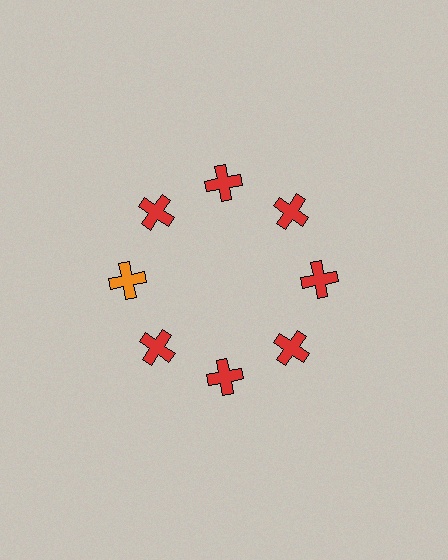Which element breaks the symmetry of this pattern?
The orange cross at roughly the 9 o'clock position breaks the symmetry. All other shapes are red crosses.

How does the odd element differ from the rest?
It has a different color: orange instead of red.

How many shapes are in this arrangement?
There are 8 shapes arranged in a ring pattern.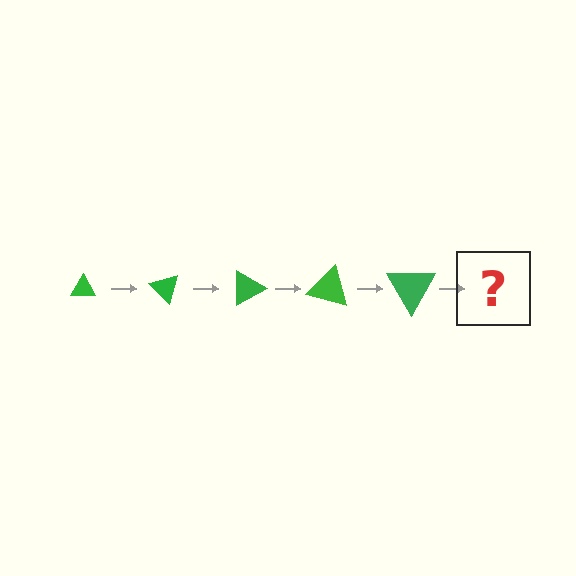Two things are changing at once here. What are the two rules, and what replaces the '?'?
The two rules are that the triangle grows larger each step and it rotates 45 degrees each step. The '?' should be a triangle, larger than the previous one and rotated 225 degrees from the start.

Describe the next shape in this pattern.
It should be a triangle, larger than the previous one and rotated 225 degrees from the start.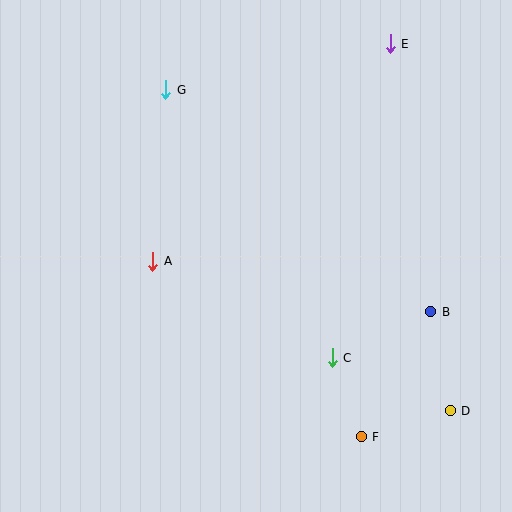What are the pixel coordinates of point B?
Point B is at (431, 312).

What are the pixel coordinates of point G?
Point G is at (166, 90).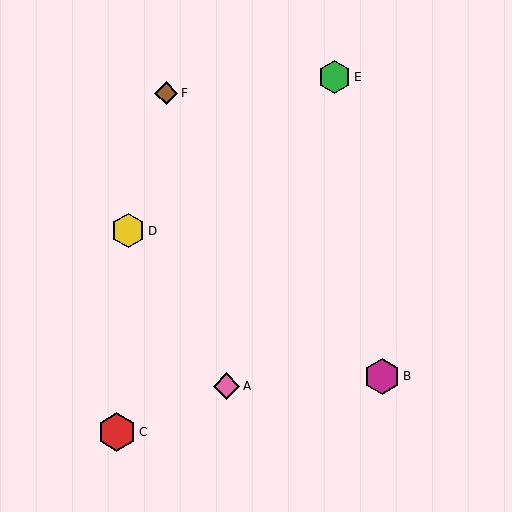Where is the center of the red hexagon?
The center of the red hexagon is at (117, 432).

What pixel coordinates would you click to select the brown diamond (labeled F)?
Click at (166, 93) to select the brown diamond F.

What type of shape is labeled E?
Shape E is a green hexagon.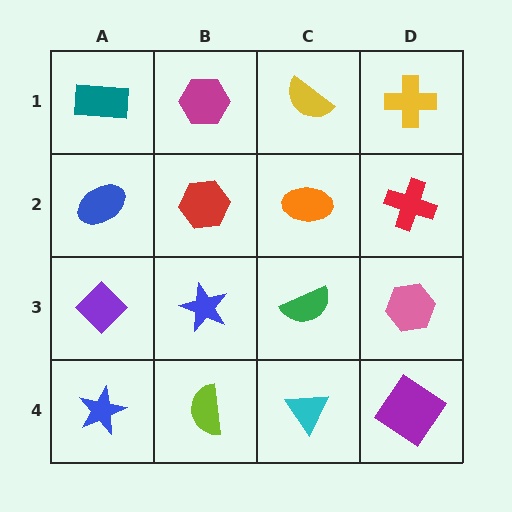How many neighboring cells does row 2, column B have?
4.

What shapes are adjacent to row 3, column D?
A red cross (row 2, column D), a purple diamond (row 4, column D), a green semicircle (row 3, column C).